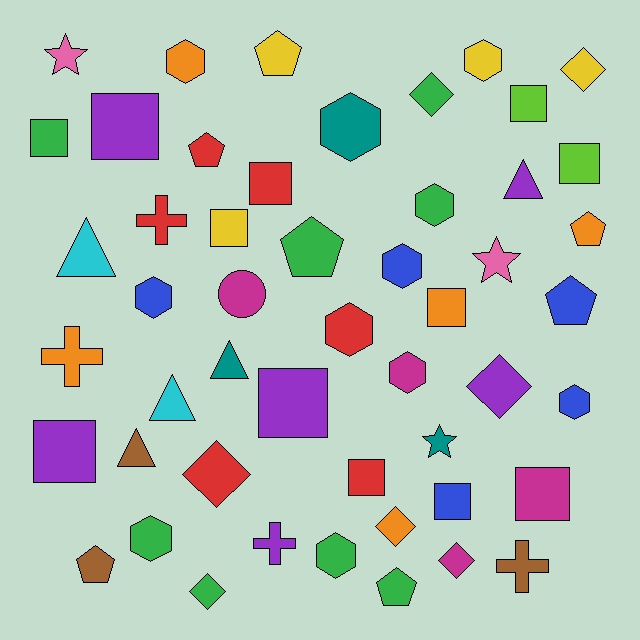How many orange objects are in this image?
There are 5 orange objects.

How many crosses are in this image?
There are 4 crosses.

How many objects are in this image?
There are 50 objects.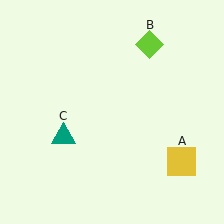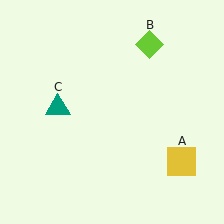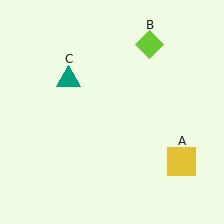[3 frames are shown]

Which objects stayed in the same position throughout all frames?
Yellow square (object A) and lime diamond (object B) remained stationary.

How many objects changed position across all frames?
1 object changed position: teal triangle (object C).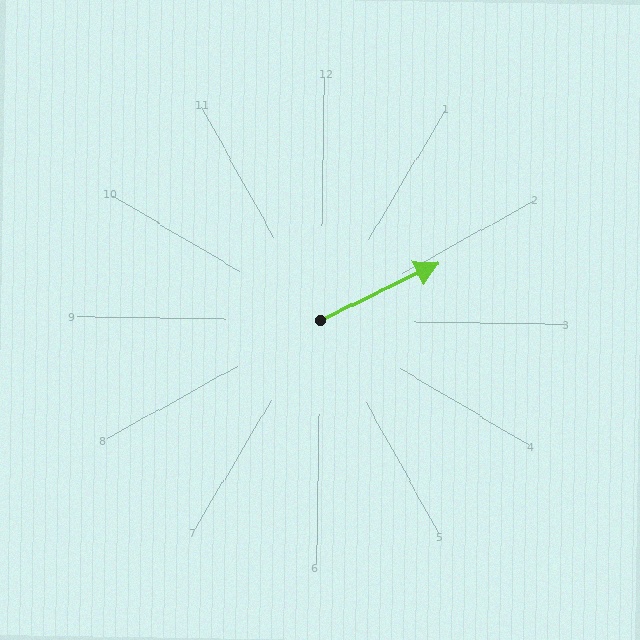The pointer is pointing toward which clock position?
Roughly 2 o'clock.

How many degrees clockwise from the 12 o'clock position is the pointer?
Approximately 63 degrees.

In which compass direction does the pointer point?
Northeast.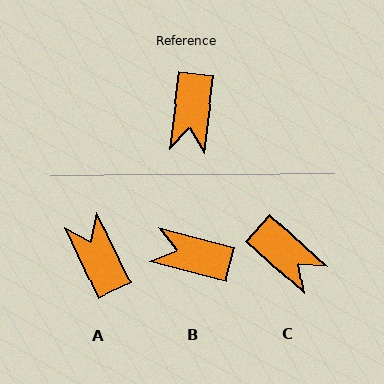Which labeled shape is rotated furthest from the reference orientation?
A, about 147 degrees away.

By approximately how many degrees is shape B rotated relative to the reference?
Approximately 98 degrees clockwise.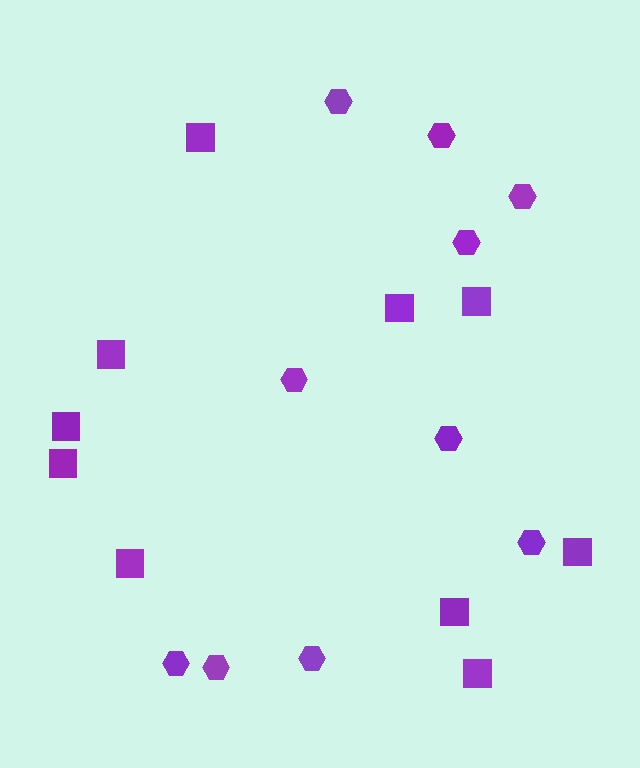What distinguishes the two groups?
There are 2 groups: one group of hexagons (10) and one group of squares (10).